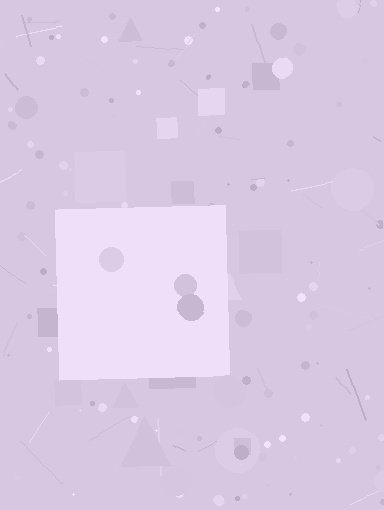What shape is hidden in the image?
A square is hidden in the image.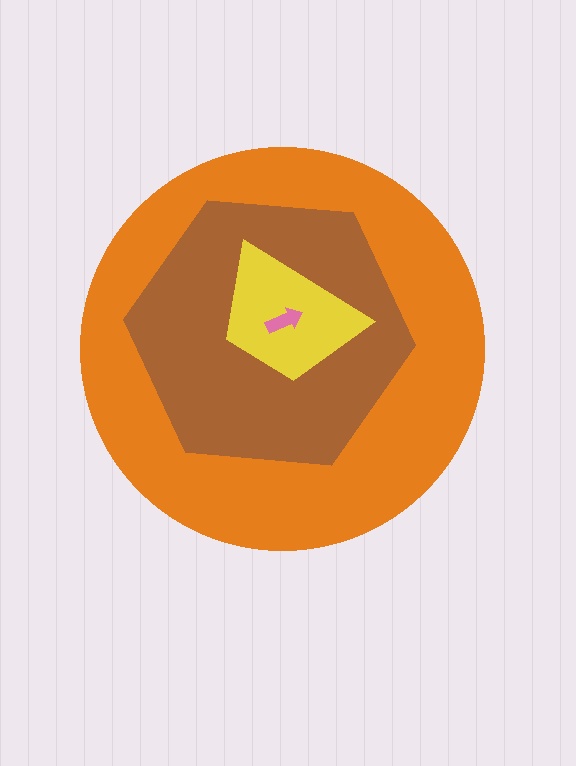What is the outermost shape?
The orange circle.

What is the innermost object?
The pink arrow.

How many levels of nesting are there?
4.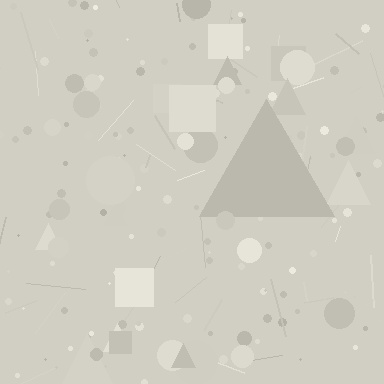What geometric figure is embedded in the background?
A triangle is embedded in the background.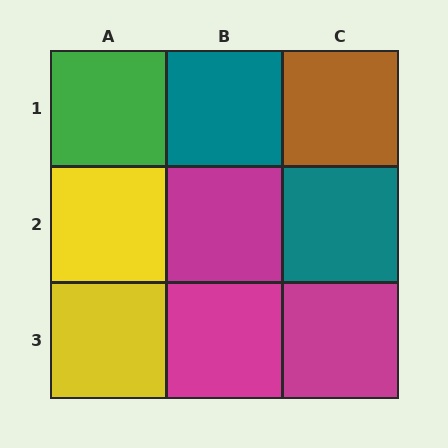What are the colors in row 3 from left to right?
Yellow, magenta, magenta.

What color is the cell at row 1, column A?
Green.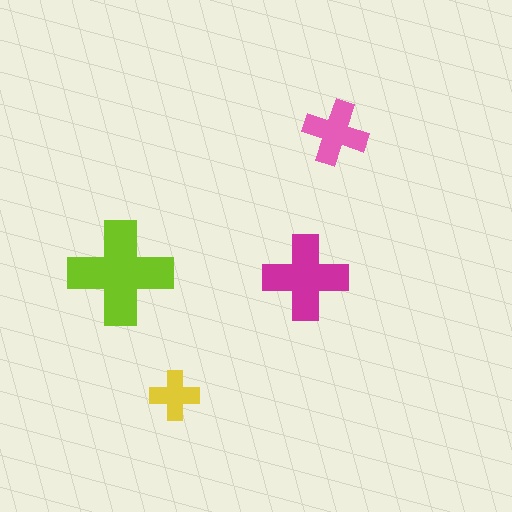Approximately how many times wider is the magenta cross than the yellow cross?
About 1.5 times wider.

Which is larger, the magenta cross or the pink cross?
The magenta one.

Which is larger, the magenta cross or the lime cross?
The lime one.